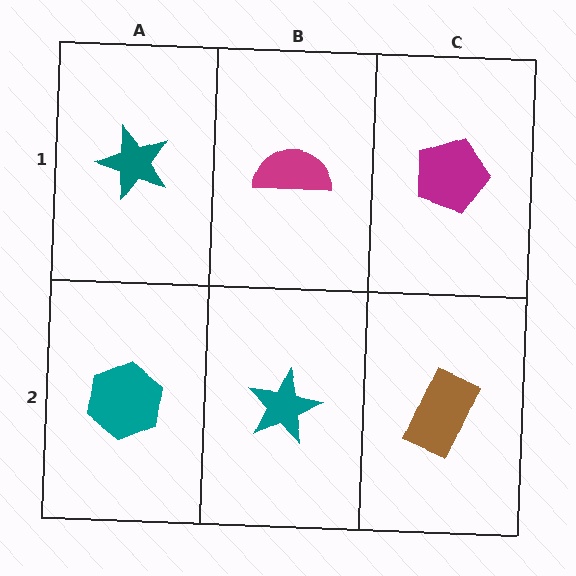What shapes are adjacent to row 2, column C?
A magenta pentagon (row 1, column C), a teal star (row 2, column B).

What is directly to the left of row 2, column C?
A teal star.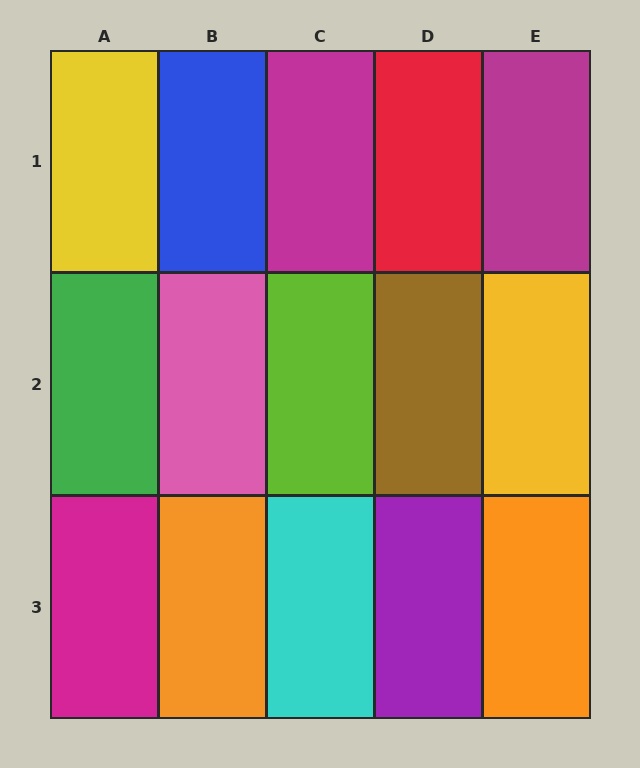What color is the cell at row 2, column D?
Brown.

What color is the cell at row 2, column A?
Green.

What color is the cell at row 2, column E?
Yellow.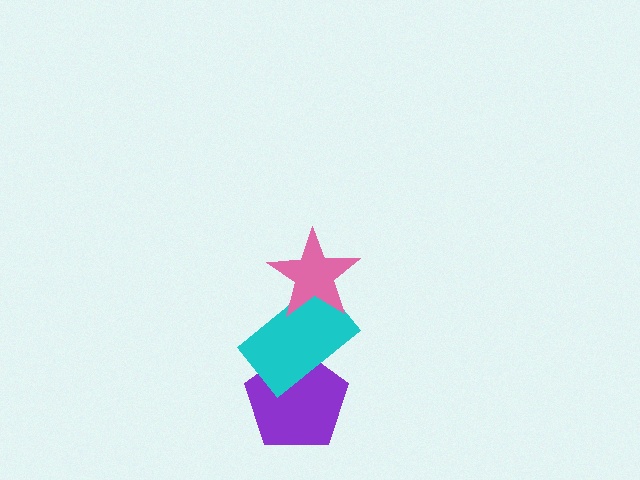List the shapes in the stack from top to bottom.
From top to bottom: the pink star, the cyan rectangle, the purple pentagon.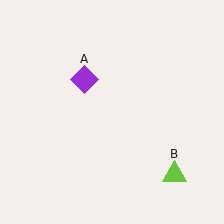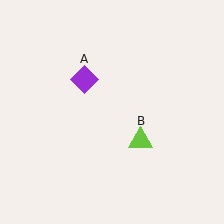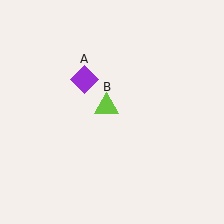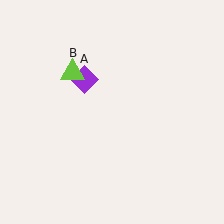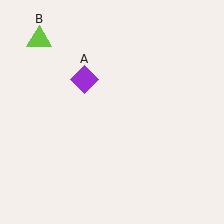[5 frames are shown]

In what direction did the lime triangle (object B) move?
The lime triangle (object B) moved up and to the left.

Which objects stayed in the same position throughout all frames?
Purple diamond (object A) remained stationary.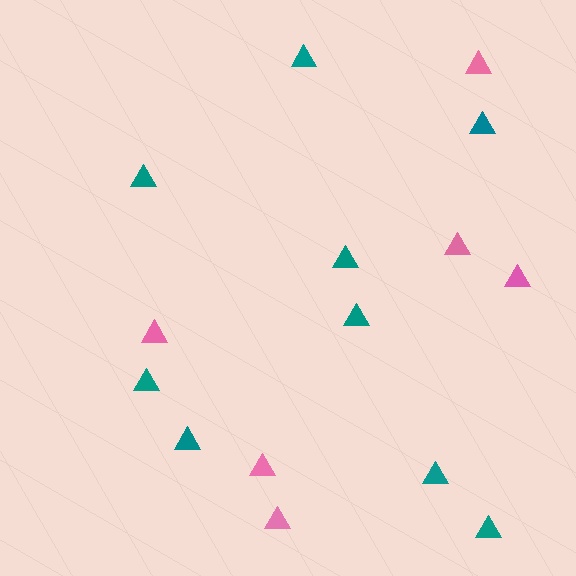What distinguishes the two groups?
There are 2 groups: one group of pink triangles (6) and one group of teal triangles (9).